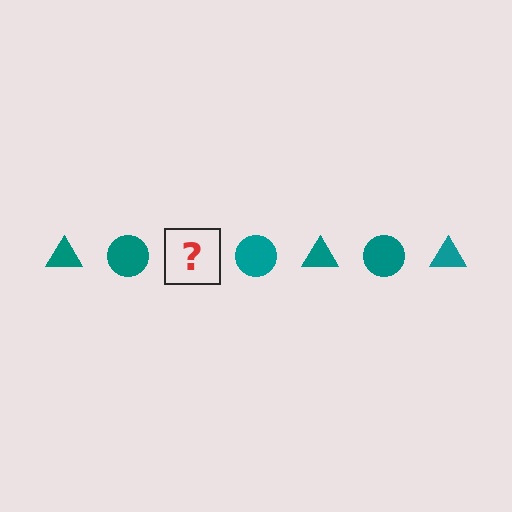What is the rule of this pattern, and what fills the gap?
The rule is that the pattern cycles through triangle, circle shapes in teal. The gap should be filled with a teal triangle.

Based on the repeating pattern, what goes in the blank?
The blank should be a teal triangle.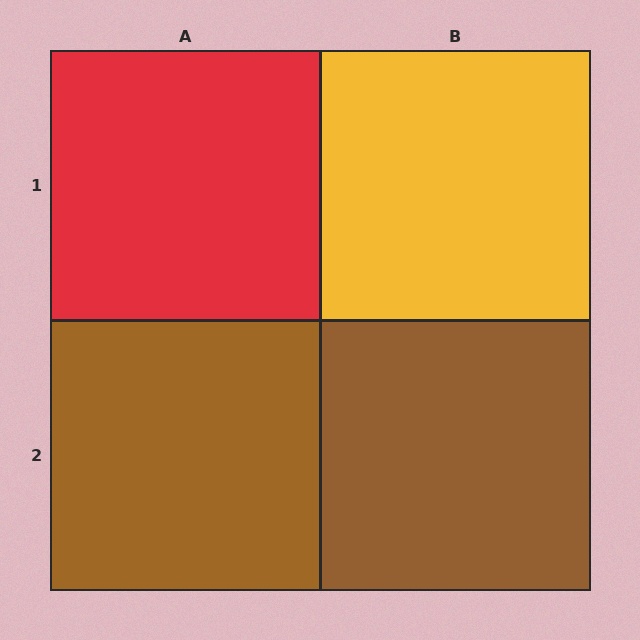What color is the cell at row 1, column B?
Yellow.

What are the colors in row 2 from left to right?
Brown, brown.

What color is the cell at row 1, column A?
Red.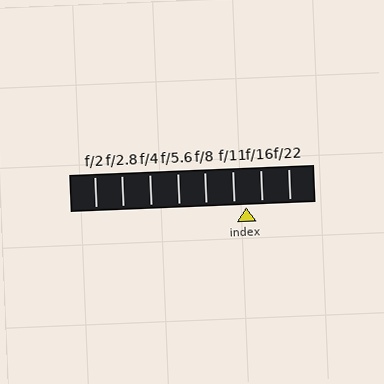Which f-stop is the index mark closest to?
The index mark is closest to f/11.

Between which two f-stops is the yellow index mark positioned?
The index mark is between f/11 and f/16.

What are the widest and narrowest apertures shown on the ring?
The widest aperture shown is f/2 and the narrowest is f/22.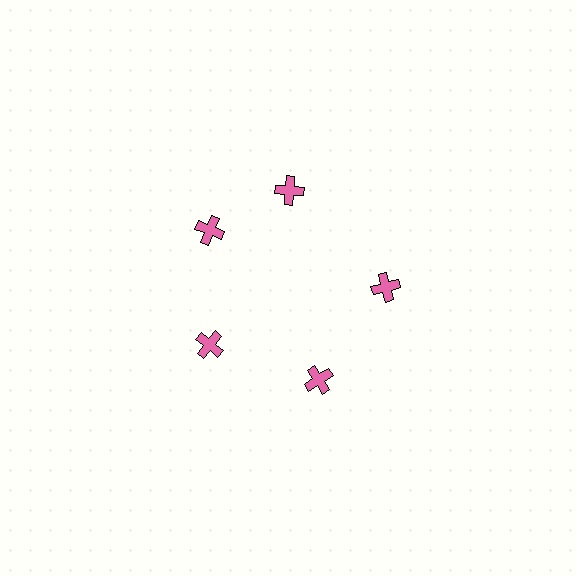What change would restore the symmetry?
The symmetry would be restored by rotating it back into even spacing with its neighbors so that all 5 crosses sit at equal angles and equal distance from the center.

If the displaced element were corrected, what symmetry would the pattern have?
It would have 5-fold rotational symmetry — the pattern would map onto itself every 72 degrees.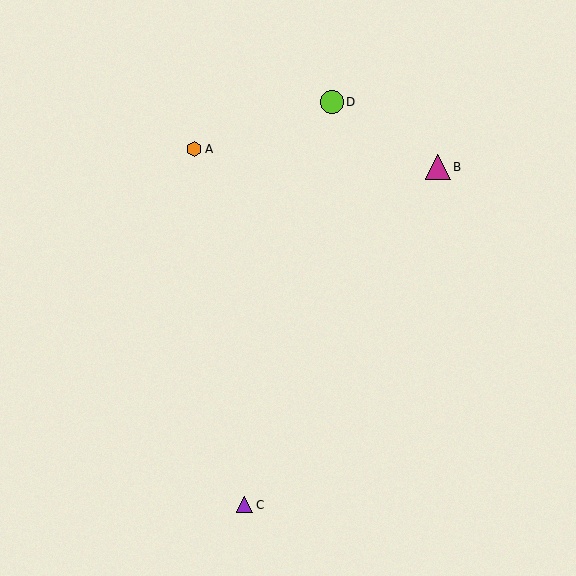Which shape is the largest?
The magenta triangle (labeled B) is the largest.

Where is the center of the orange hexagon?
The center of the orange hexagon is at (194, 149).